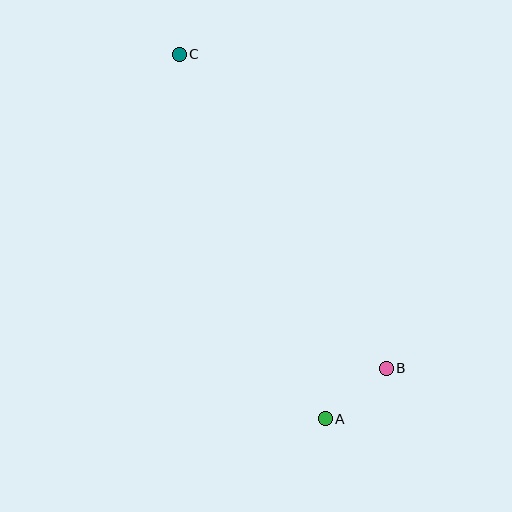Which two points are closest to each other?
Points A and B are closest to each other.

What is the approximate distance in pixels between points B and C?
The distance between B and C is approximately 376 pixels.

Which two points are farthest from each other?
Points A and C are farthest from each other.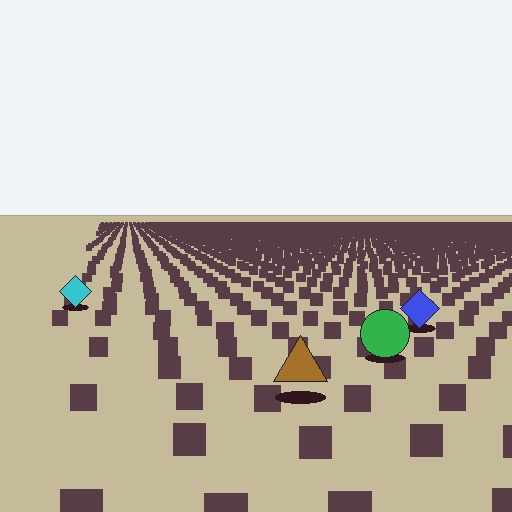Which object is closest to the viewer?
The brown triangle is closest. The texture marks near it are larger and more spread out.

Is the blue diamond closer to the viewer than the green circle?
No. The green circle is closer — you can tell from the texture gradient: the ground texture is coarser near it.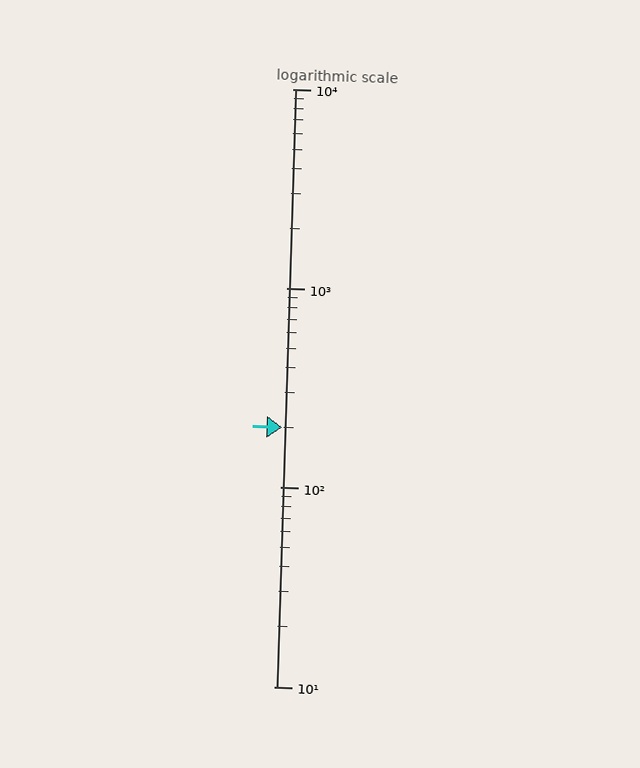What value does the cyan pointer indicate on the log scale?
The pointer indicates approximately 200.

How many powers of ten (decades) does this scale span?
The scale spans 3 decades, from 10 to 10000.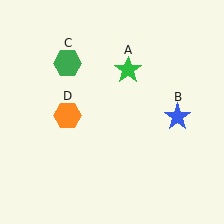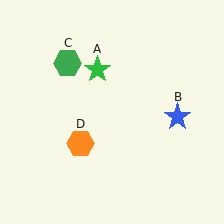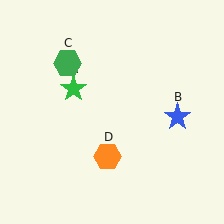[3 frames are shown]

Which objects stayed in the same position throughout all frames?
Blue star (object B) and green hexagon (object C) remained stationary.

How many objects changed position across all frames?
2 objects changed position: green star (object A), orange hexagon (object D).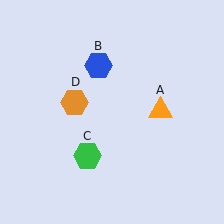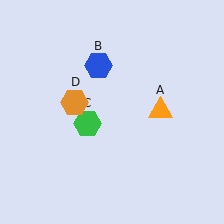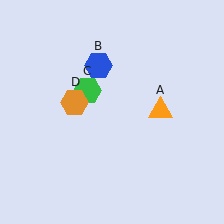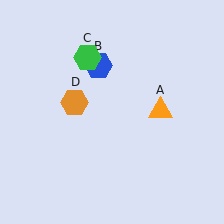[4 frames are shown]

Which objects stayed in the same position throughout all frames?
Orange triangle (object A) and blue hexagon (object B) and orange hexagon (object D) remained stationary.